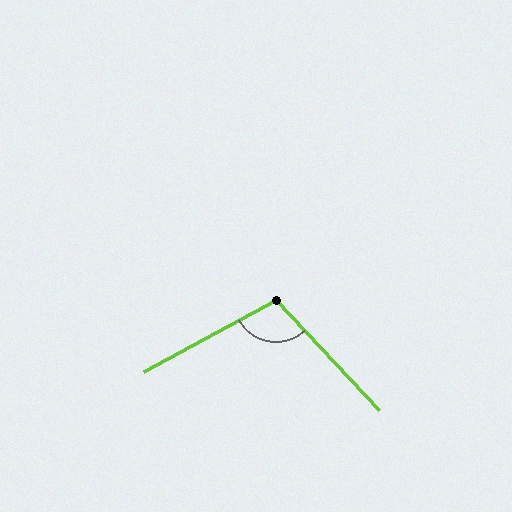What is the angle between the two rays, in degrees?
Approximately 105 degrees.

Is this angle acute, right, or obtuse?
It is obtuse.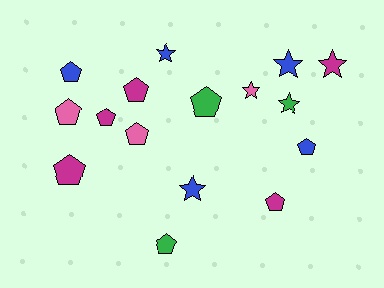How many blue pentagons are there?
There are 2 blue pentagons.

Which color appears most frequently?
Magenta, with 5 objects.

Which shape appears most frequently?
Pentagon, with 10 objects.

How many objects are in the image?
There are 16 objects.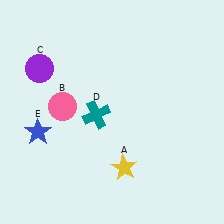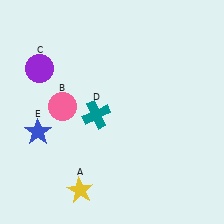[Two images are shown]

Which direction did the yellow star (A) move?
The yellow star (A) moved left.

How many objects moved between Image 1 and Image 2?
1 object moved between the two images.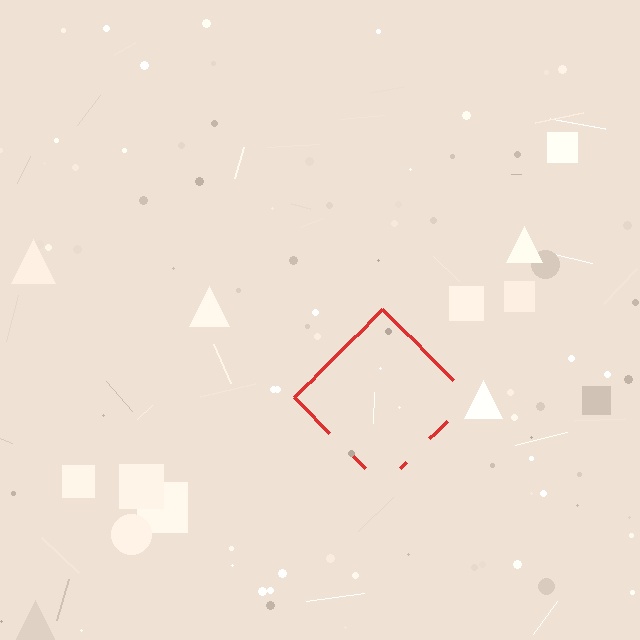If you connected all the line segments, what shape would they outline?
They would outline a diamond.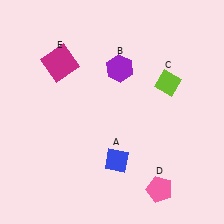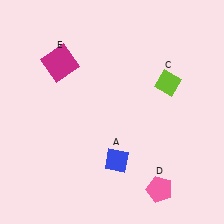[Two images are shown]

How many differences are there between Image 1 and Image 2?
There is 1 difference between the two images.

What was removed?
The purple hexagon (B) was removed in Image 2.